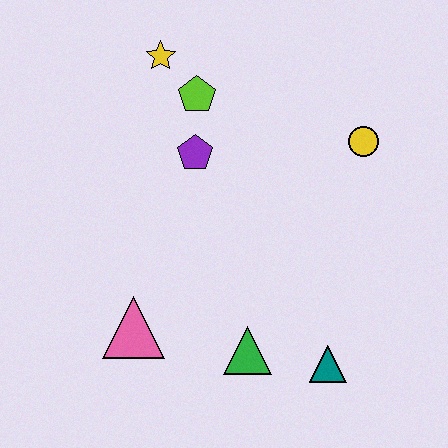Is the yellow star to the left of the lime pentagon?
Yes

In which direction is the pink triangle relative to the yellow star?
The pink triangle is below the yellow star.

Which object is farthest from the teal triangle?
The yellow star is farthest from the teal triangle.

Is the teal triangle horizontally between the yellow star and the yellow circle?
Yes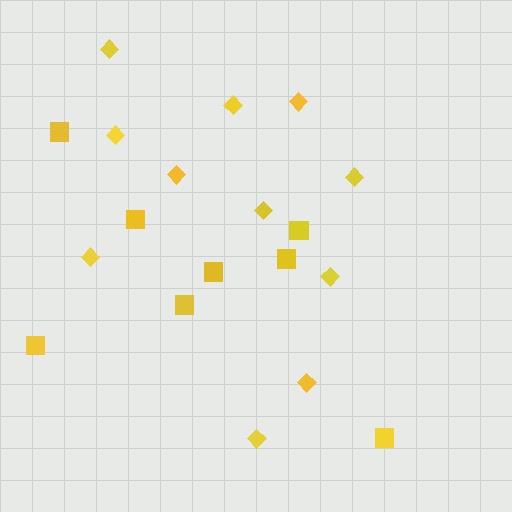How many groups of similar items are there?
There are 2 groups: one group of diamonds (11) and one group of squares (8).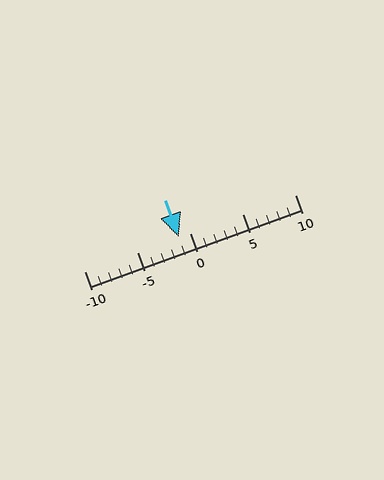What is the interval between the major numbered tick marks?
The major tick marks are spaced 5 units apart.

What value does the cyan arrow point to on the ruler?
The cyan arrow points to approximately -1.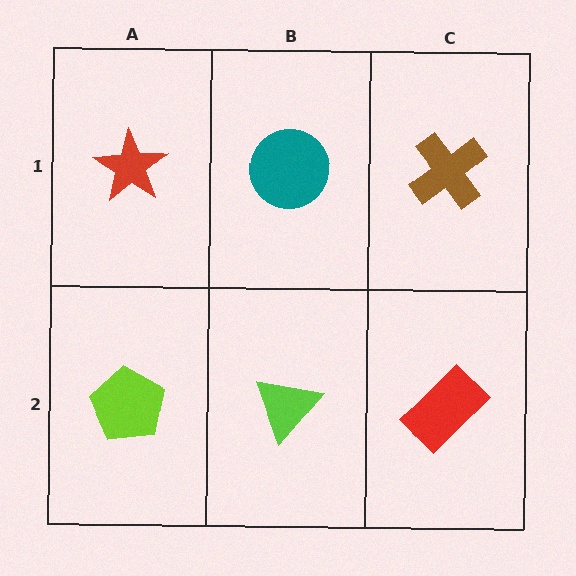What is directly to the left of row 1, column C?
A teal circle.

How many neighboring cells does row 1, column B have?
3.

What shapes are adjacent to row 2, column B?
A teal circle (row 1, column B), a lime pentagon (row 2, column A), a red rectangle (row 2, column C).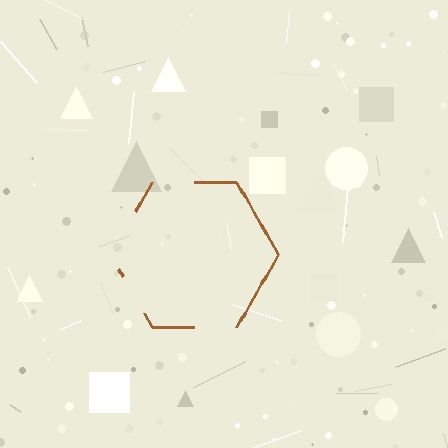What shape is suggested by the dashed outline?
The dashed outline suggests a hexagon.